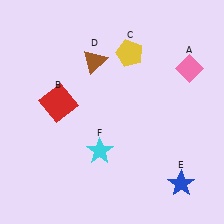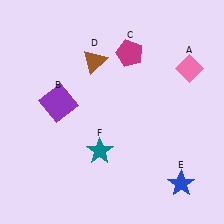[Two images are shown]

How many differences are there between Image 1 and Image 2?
There are 3 differences between the two images.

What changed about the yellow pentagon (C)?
In Image 1, C is yellow. In Image 2, it changed to magenta.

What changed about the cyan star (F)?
In Image 1, F is cyan. In Image 2, it changed to teal.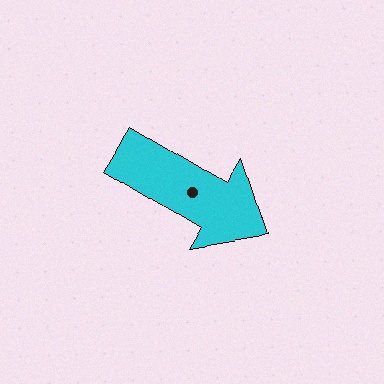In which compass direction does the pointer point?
Southeast.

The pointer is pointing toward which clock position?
Roughly 4 o'clock.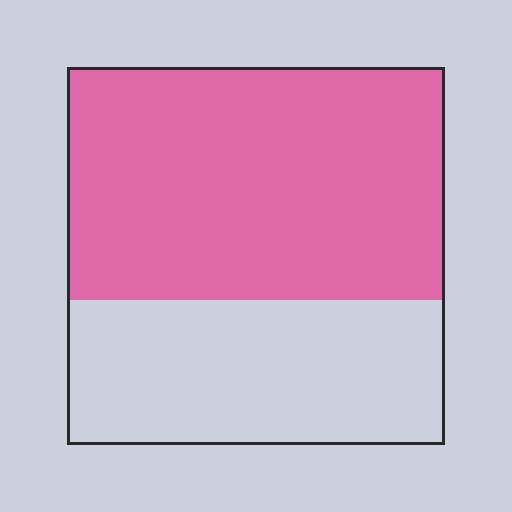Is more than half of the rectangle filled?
Yes.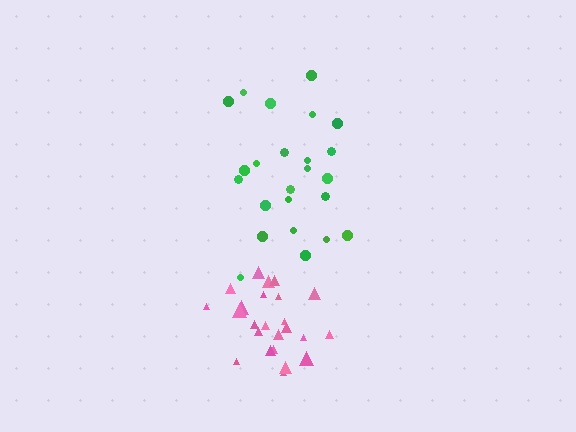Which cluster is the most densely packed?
Pink.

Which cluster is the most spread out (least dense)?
Green.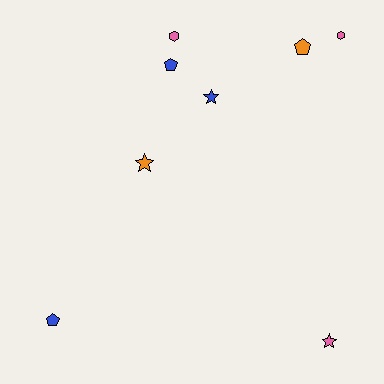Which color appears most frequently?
Pink, with 3 objects.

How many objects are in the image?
There are 8 objects.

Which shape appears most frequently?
Star, with 3 objects.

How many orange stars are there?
There is 1 orange star.